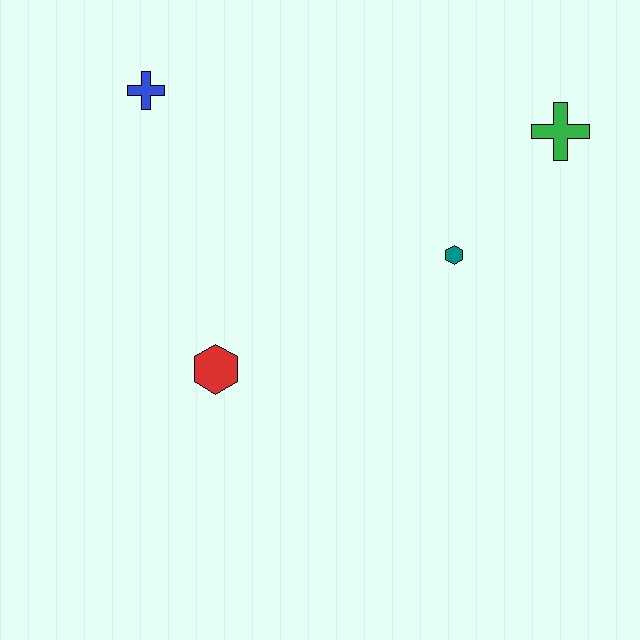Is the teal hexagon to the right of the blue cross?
Yes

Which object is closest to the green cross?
The teal hexagon is closest to the green cross.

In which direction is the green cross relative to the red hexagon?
The green cross is to the right of the red hexagon.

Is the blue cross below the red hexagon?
No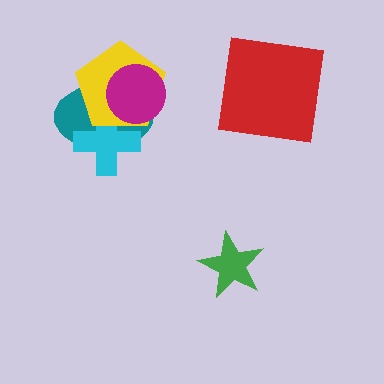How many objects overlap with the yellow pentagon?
3 objects overlap with the yellow pentagon.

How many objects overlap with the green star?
0 objects overlap with the green star.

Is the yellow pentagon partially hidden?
Yes, it is partially covered by another shape.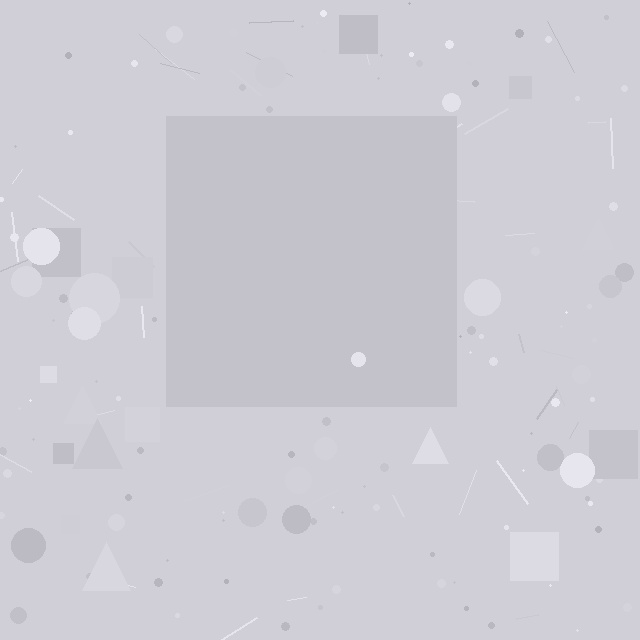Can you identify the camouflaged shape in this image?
The camouflaged shape is a square.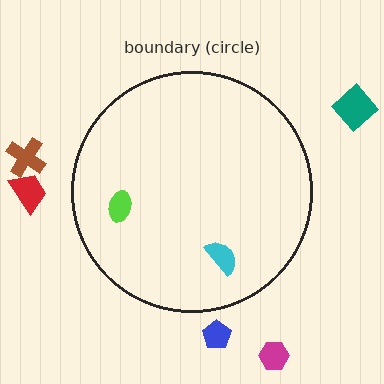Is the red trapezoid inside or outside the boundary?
Outside.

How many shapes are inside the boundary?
2 inside, 5 outside.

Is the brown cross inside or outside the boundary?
Outside.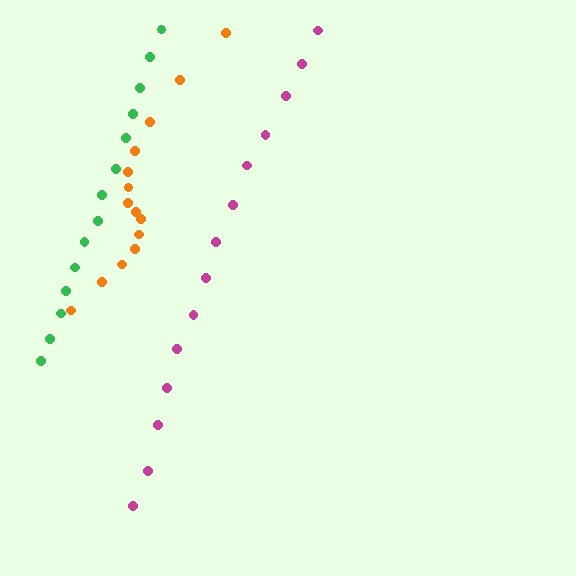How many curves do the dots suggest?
There are 3 distinct paths.